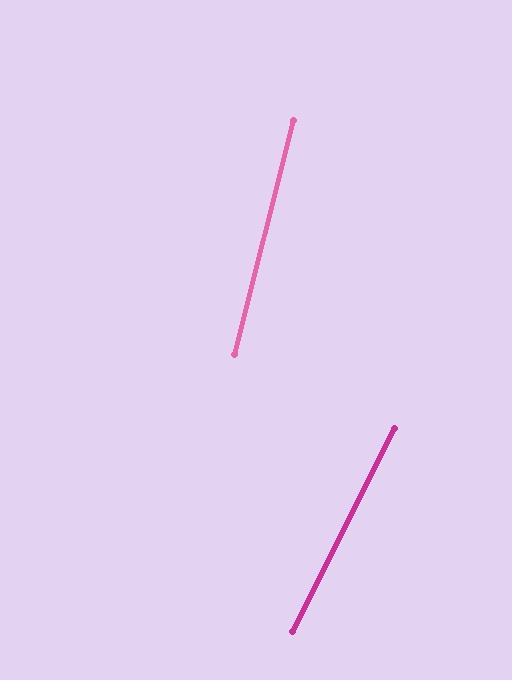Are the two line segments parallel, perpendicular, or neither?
Neither parallel nor perpendicular — they differ by about 13°.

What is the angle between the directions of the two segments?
Approximately 13 degrees.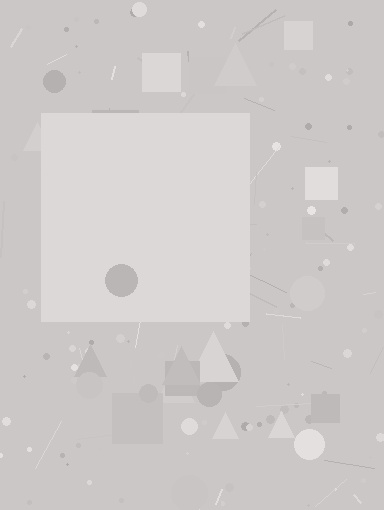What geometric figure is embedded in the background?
A square is embedded in the background.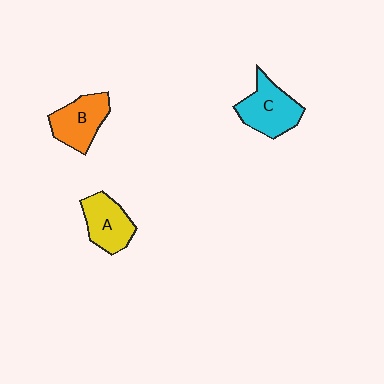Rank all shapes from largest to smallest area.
From largest to smallest: C (cyan), B (orange), A (yellow).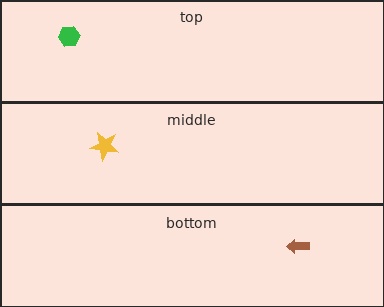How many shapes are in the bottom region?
1.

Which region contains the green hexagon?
The top region.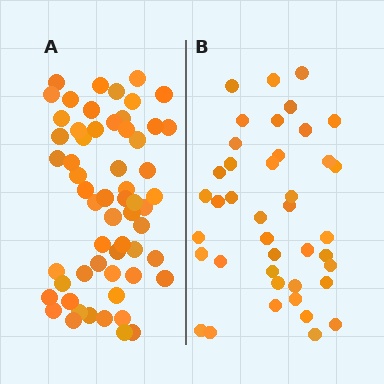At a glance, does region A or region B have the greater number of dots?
Region A (the left region) has more dots.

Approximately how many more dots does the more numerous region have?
Region A has approximately 20 more dots than region B.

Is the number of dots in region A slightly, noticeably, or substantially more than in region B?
Region A has noticeably more, but not dramatically so. The ratio is roughly 1.4 to 1.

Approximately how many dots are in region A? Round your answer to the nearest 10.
About 60 dots. (The exact count is 59, which rounds to 60.)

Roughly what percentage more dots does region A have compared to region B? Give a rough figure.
About 45% more.